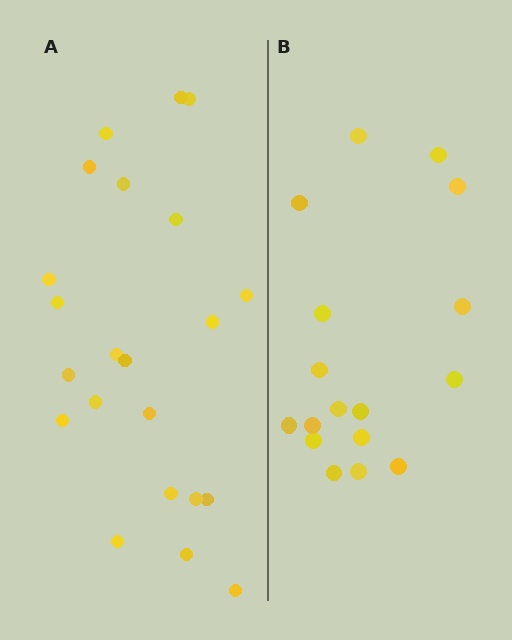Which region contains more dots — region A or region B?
Region A (the left region) has more dots.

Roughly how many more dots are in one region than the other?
Region A has about 5 more dots than region B.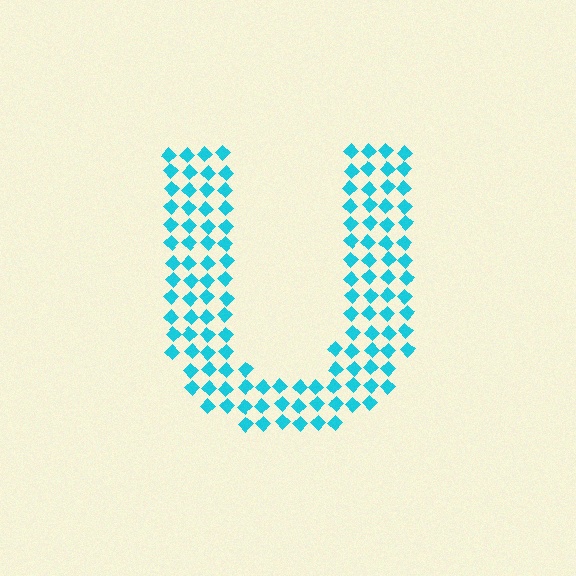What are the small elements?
The small elements are diamonds.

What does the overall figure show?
The overall figure shows the letter U.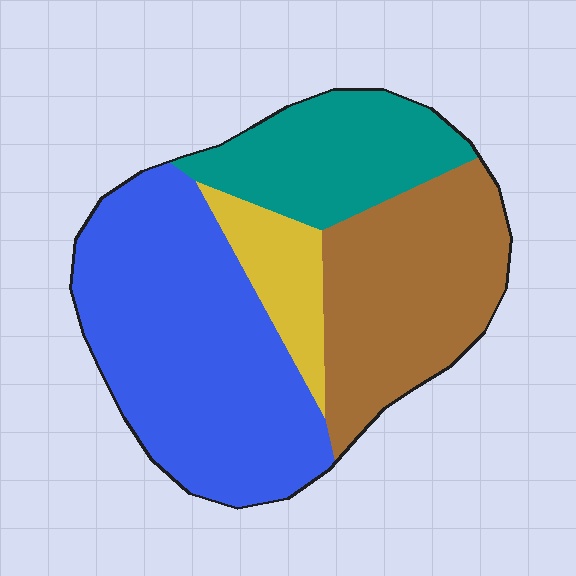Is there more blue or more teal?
Blue.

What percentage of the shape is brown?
Brown takes up about one quarter (1/4) of the shape.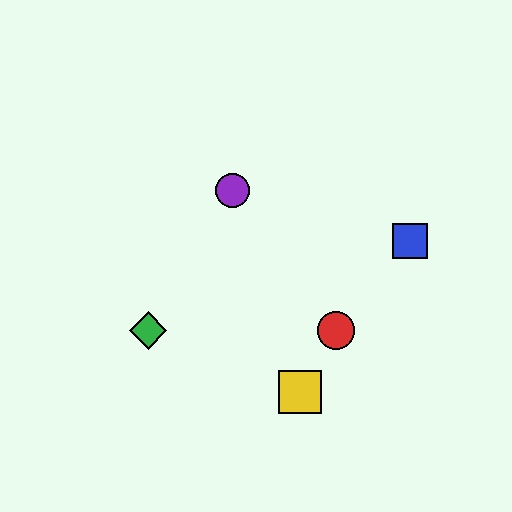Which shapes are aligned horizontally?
The red circle, the green diamond are aligned horizontally.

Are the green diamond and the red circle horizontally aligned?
Yes, both are at y≈330.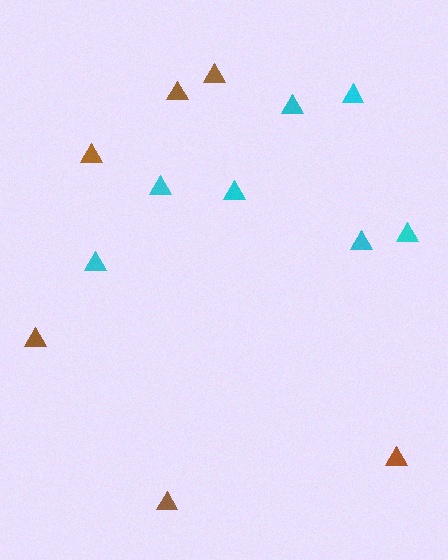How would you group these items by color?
There are 2 groups: one group of cyan triangles (7) and one group of brown triangles (6).